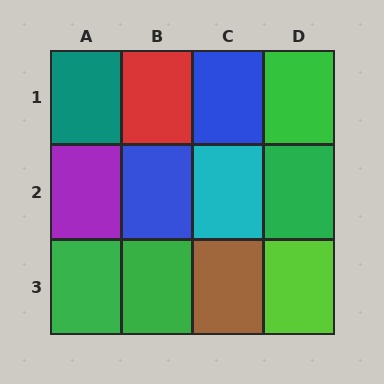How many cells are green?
4 cells are green.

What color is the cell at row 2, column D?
Green.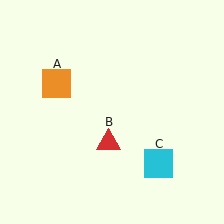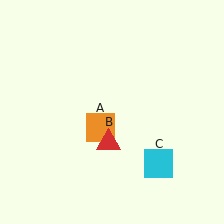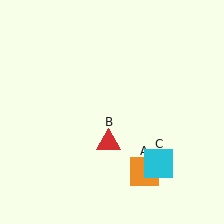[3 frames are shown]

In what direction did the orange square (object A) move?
The orange square (object A) moved down and to the right.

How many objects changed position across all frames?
1 object changed position: orange square (object A).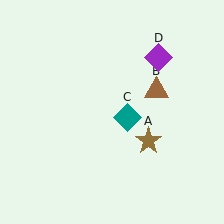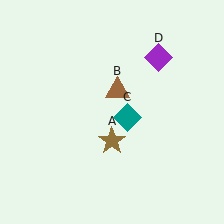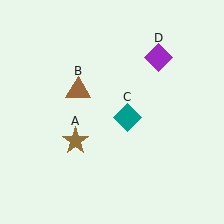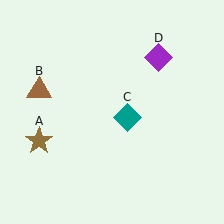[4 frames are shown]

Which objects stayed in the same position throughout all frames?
Teal diamond (object C) and purple diamond (object D) remained stationary.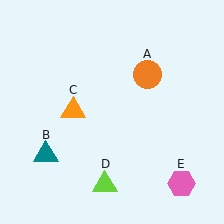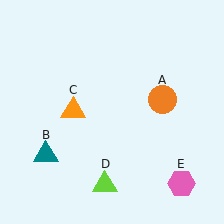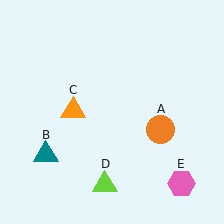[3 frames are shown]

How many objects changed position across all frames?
1 object changed position: orange circle (object A).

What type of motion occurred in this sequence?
The orange circle (object A) rotated clockwise around the center of the scene.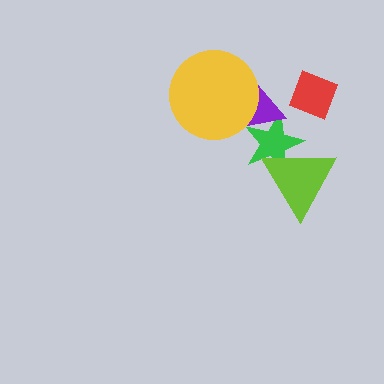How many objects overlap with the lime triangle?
1 object overlaps with the lime triangle.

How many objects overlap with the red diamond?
0 objects overlap with the red diamond.